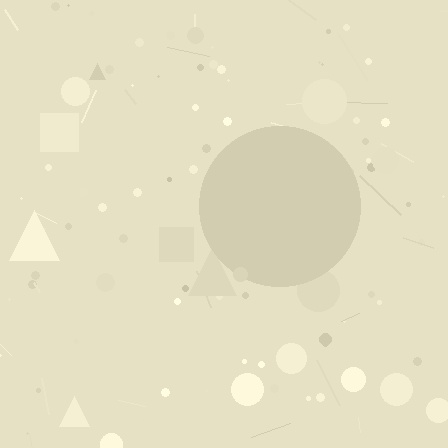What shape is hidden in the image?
A circle is hidden in the image.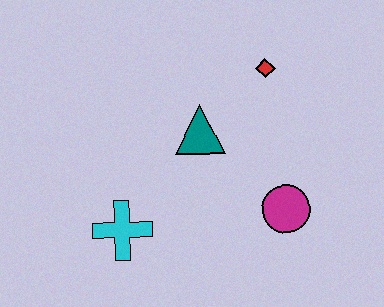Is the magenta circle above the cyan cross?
Yes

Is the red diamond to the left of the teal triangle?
No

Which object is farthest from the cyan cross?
The red diamond is farthest from the cyan cross.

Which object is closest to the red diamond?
The teal triangle is closest to the red diamond.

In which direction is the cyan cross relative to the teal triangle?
The cyan cross is below the teal triangle.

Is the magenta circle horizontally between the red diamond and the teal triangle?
No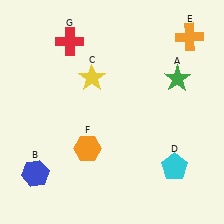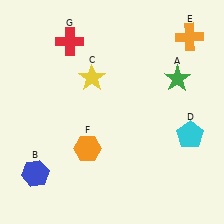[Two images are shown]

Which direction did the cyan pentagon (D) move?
The cyan pentagon (D) moved up.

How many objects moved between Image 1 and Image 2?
1 object moved between the two images.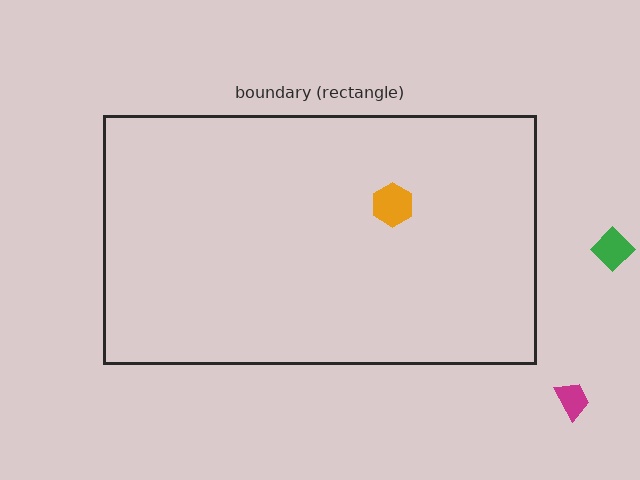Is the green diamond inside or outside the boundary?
Outside.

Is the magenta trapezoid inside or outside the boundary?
Outside.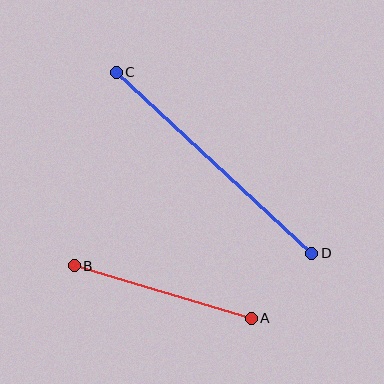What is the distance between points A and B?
The distance is approximately 185 pixels.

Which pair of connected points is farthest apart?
Points C and D are farthest apart.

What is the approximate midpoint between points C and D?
The midpoint is at approximately (214, 163) pixels.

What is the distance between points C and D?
The distance is approximately 266 pixels.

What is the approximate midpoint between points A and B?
The midpoint is at approximately (163, 292) pixels.